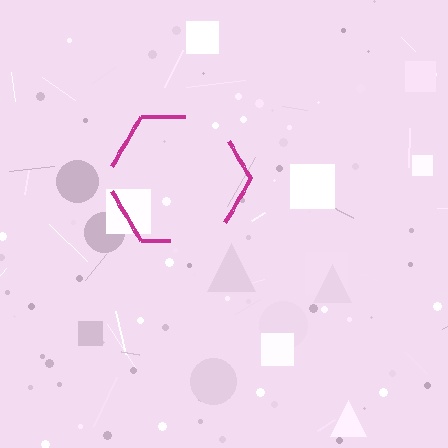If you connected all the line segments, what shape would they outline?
They would outline a hexagon.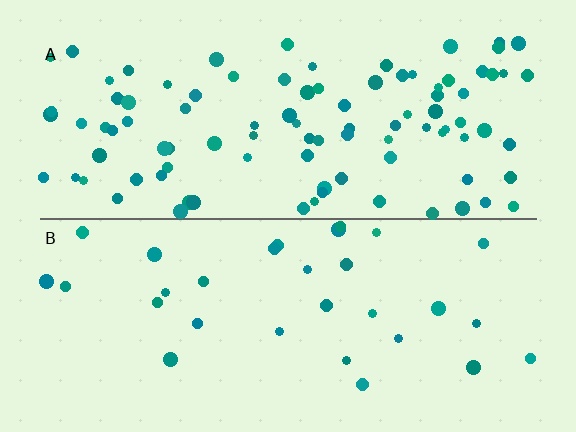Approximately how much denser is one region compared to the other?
Approximately 3.1× — region A over region B.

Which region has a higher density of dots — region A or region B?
A (the top).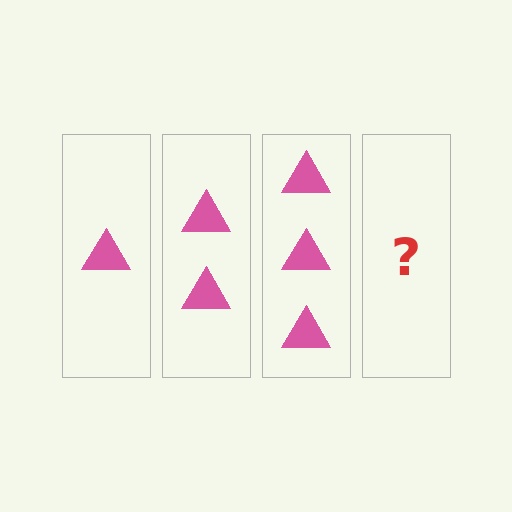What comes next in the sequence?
The next element should be 4 triangles.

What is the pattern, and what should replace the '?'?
The pattern is that each step adds one more triangle. The '?' should be 4 triangles.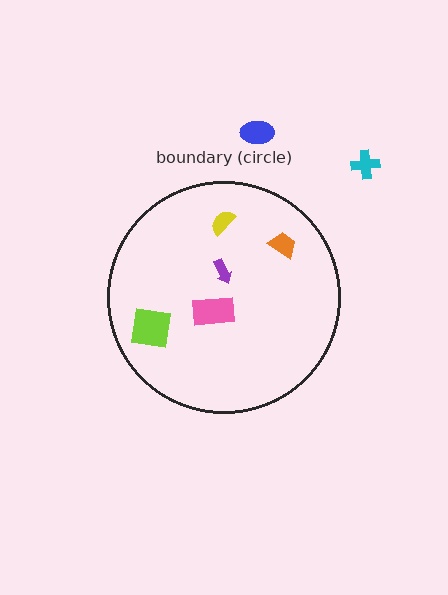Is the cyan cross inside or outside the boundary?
Outside.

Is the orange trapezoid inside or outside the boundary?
Inside.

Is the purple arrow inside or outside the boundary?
Inside.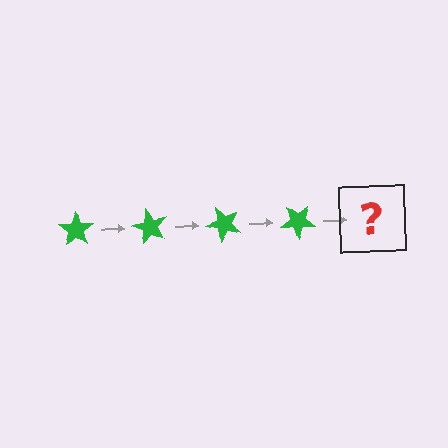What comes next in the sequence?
The next element should be a green star rotated 240 degrees.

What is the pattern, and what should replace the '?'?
The pattern is that the star rotates 60 degrees each step. The '?' should be a green star rotated 240 degrees.